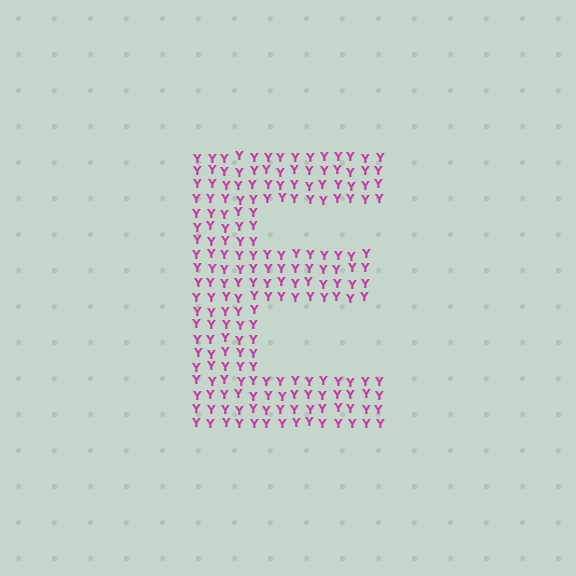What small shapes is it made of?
It is made of small letter Y's.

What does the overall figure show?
The overall figure shows the letter E.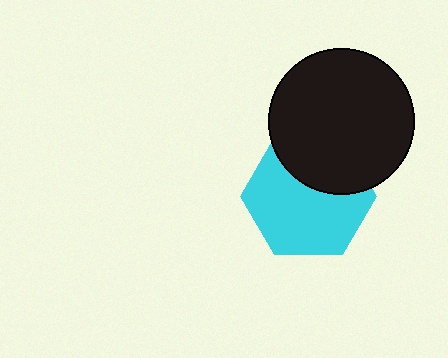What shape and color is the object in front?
The object in front is a black circle.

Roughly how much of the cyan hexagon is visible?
Most of it is visible (roughly 67%).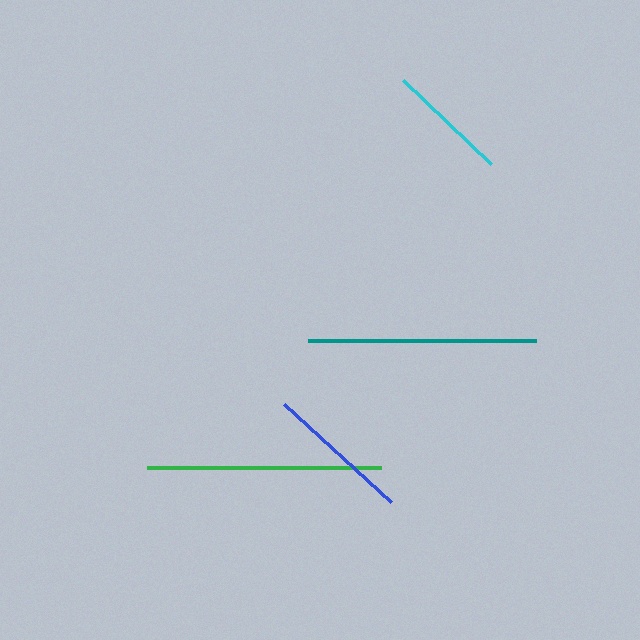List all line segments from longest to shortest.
From longest to shortest: green, teal, blue, cyan.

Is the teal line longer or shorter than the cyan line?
The teal line is longer than the cyan line.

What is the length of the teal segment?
The teal segment is approximately 228 pixels long.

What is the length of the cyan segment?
The cyan segment is approximately 121 pixels long.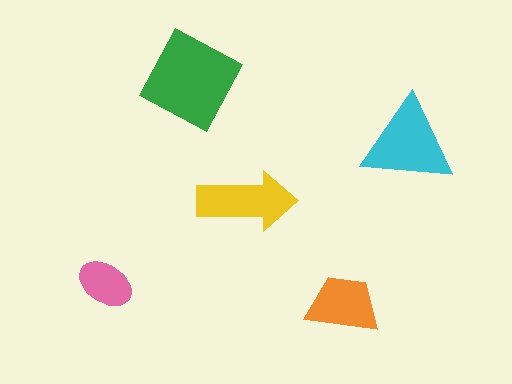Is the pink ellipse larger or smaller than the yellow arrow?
Smaller.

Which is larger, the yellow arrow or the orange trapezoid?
The yellow arrow.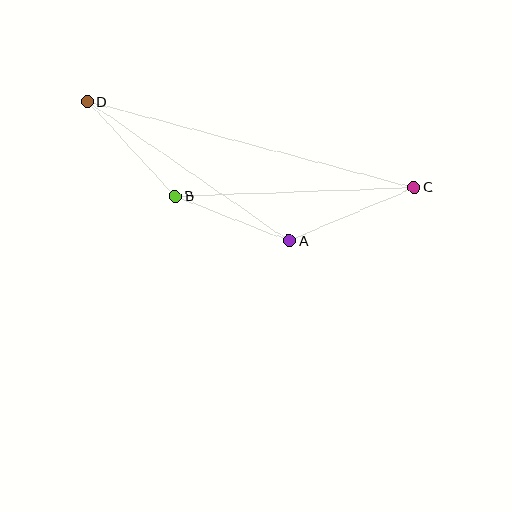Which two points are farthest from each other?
Points C and D are farthest from each other.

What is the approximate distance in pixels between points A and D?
The distance between A and D is approximately 245 pixels.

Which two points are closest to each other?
Points A and B are closest to each other.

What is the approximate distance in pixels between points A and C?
The distance between A and C is approximately 136 pixels.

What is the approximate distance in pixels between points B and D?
The distance between B and D is approximately 129 pixels.